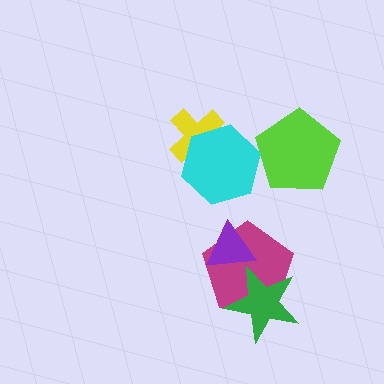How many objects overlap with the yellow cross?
1 object overlaps with the yellow cross.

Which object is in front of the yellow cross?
The cyan hexagon is in front of the yellow cross.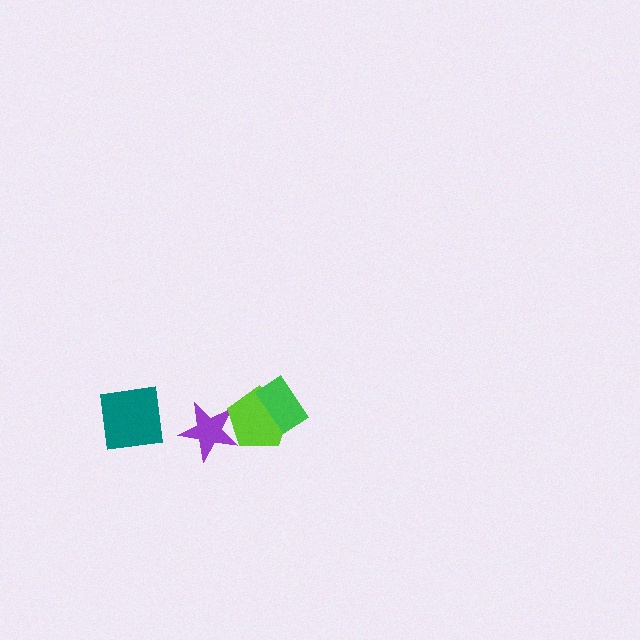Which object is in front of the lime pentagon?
The green rectangle is in front of the lime pentagon.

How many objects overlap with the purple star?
1 object overlaps with the purple star.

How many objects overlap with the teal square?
0 objects overlap with the teal square.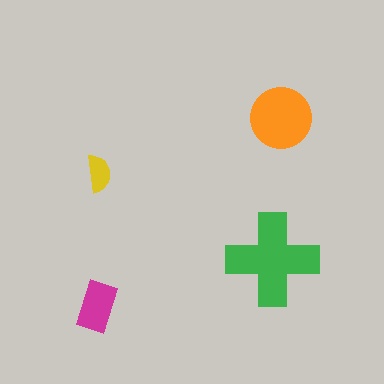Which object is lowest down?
The magenta rectangle is bottommost.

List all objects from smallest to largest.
The yellow semicircle, the magenta rectangle, the orange circle, the green cross.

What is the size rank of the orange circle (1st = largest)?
2nd.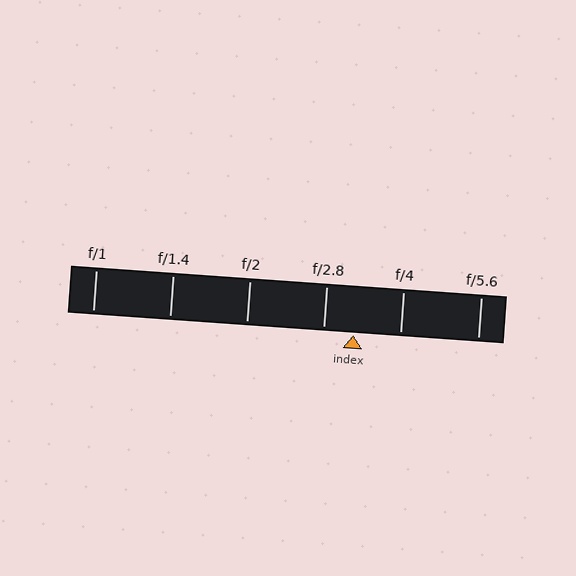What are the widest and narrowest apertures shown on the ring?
The widest aperture shown is f/1 and the narrowest is f/5.6.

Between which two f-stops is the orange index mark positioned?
The index mark is between f/2.8 and f/4.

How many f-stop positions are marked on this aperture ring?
There are 6 f-stop positions marked.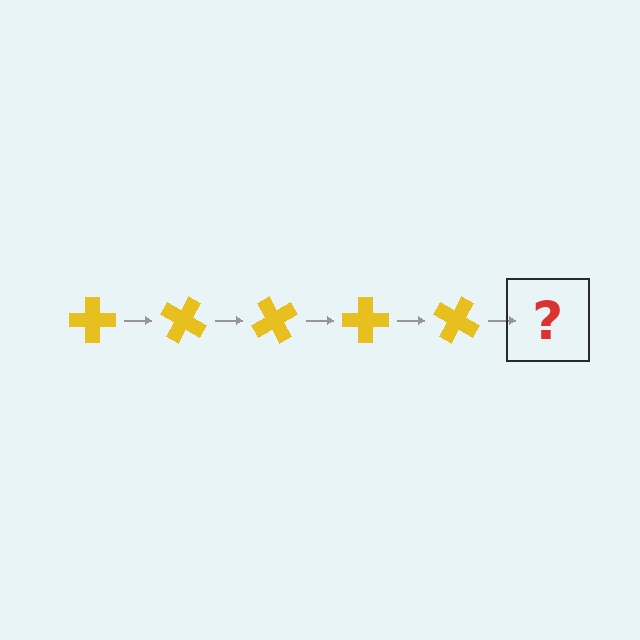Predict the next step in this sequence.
The next step is a yellow cross rotated 150 degrees.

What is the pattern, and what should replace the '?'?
The pattern is that the cross rotates 30 degrees each step. The '?' should be a yellow cross rotated 150 degrees.